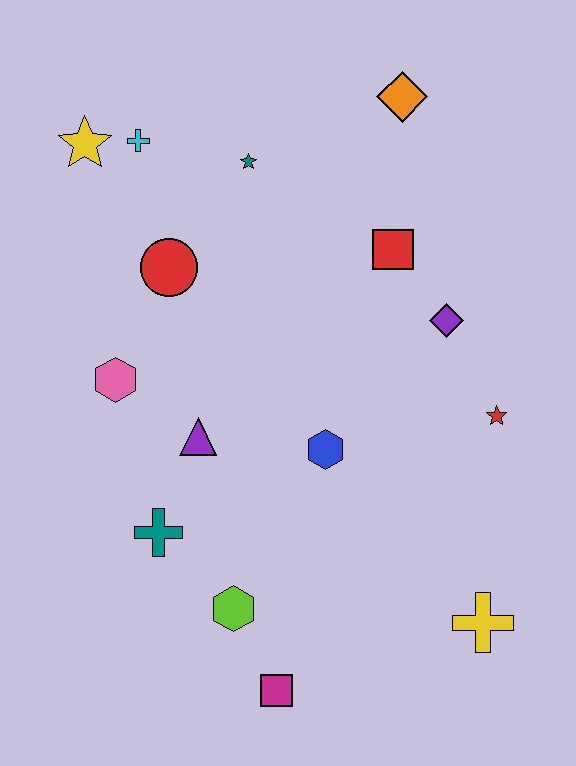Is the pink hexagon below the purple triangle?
No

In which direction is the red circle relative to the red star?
The red circle is to the left of the red star.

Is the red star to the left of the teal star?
No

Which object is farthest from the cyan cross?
The yellow cross is farthest from the cyan cross.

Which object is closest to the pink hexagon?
The purple triangle is closest to the pink hexagon.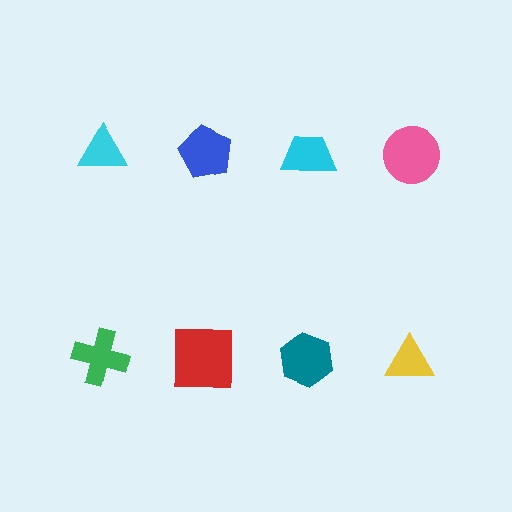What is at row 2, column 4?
A yellow triangle.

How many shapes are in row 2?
4 shapes.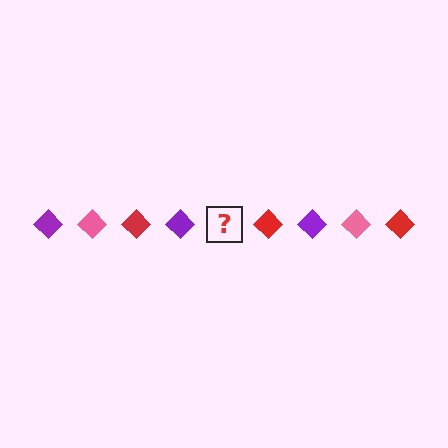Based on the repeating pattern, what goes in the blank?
The blank should be a pink diamond.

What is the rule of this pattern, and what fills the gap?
The rule is that the pattern cycles through purple, pink, red diamonds. The gap should be filled with a pink diamond.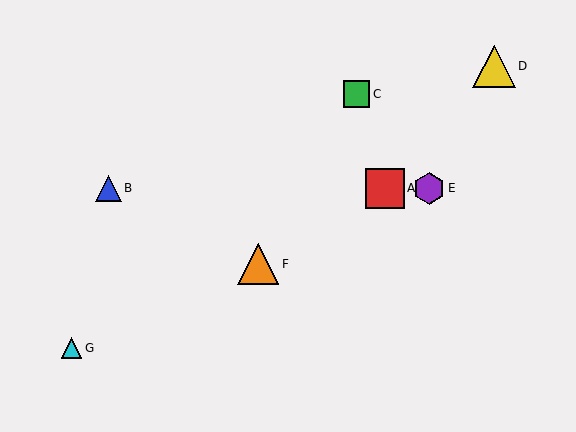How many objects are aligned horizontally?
3 objects (A, B, E) are aligned horizontally.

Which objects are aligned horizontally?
Objects A, B, E are aligned horizontally.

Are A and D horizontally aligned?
No, A is at y≈188 and D is at y≈66.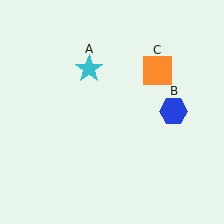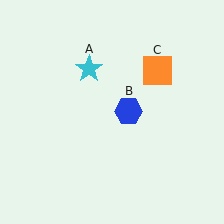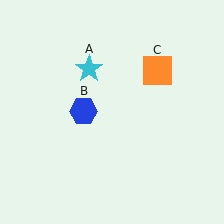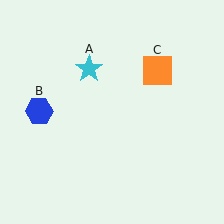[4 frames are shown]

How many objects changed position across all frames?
1 object changed position: blue hexagon (object B).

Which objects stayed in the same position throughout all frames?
Cyan star (object A) and orange square (object C) remained stationary.